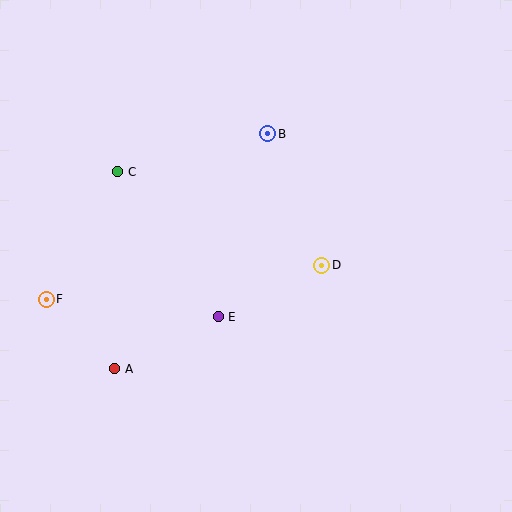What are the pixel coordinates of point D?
Point D is at (322, 265).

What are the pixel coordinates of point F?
Point F is at (46, 299).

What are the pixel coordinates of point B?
Point B is at (268, 134).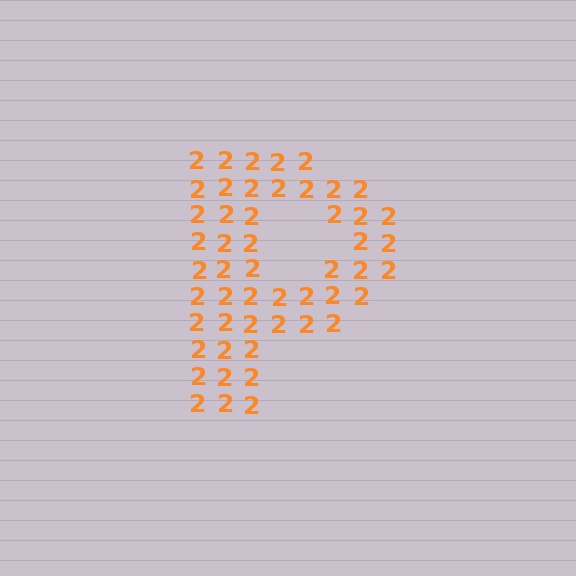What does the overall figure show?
The overall figure shows the letter P.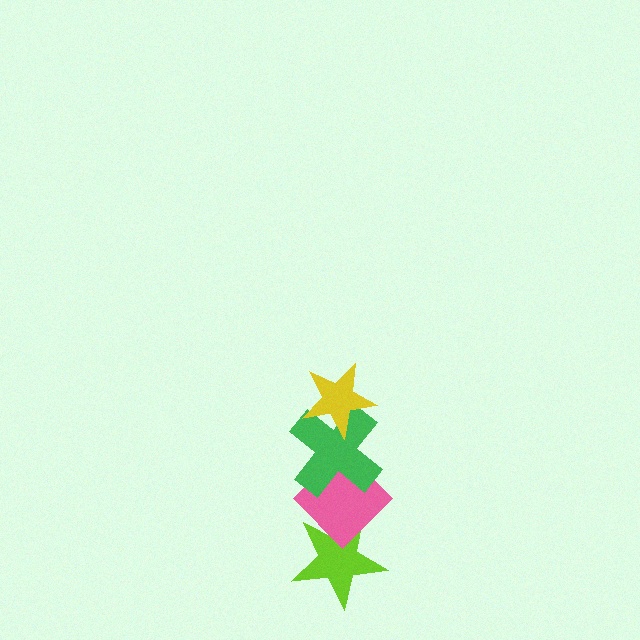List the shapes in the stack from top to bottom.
From top to bottom: the yellow star, the green cross, the pink diamond, the lime star.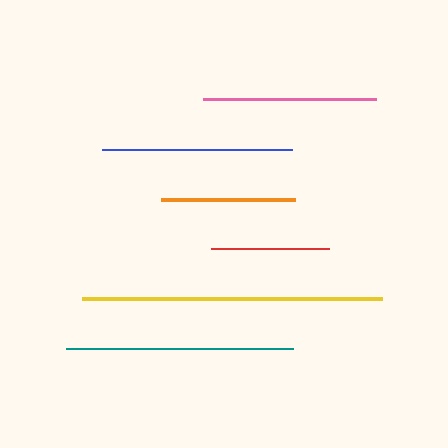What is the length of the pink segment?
The pink segment is approximately 173 pixels long.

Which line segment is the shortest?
The red line is the shortest at approximately 118 pixels.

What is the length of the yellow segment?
The yellow segment is approximately 301 pixels long.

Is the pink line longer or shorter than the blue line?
The blue line is longer than the pink line.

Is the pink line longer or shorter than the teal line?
The teal line is longer than the pink line.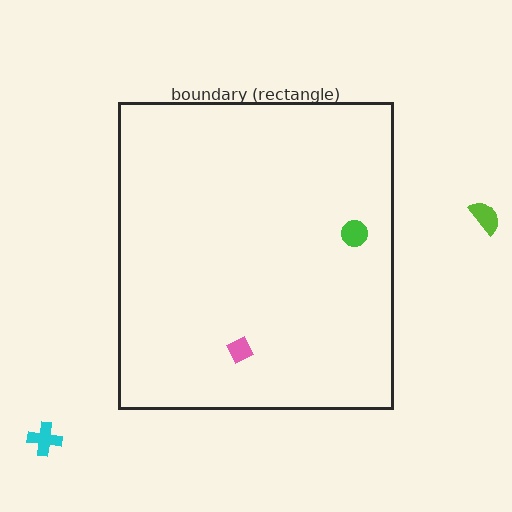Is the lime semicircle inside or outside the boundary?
Outside.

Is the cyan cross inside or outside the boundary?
Outside.